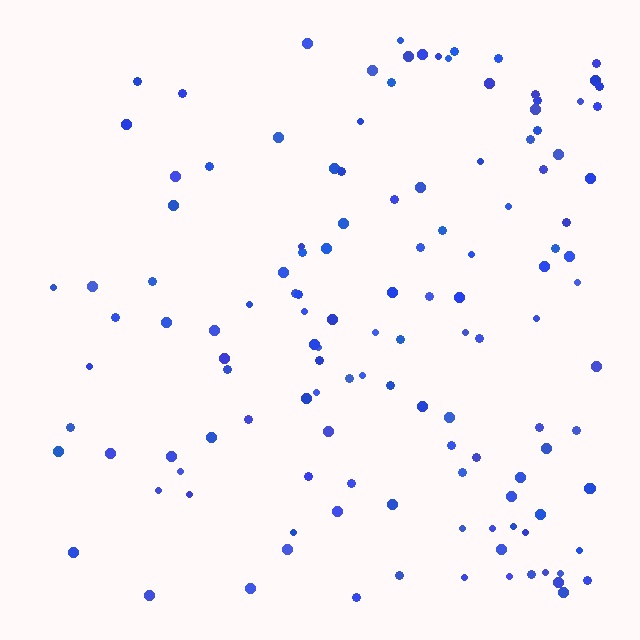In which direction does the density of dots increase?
From left to right, with the right side densest.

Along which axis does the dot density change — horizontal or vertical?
Horizontal.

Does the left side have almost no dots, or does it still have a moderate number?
Still a moderate number, just noticeably fewer than the right.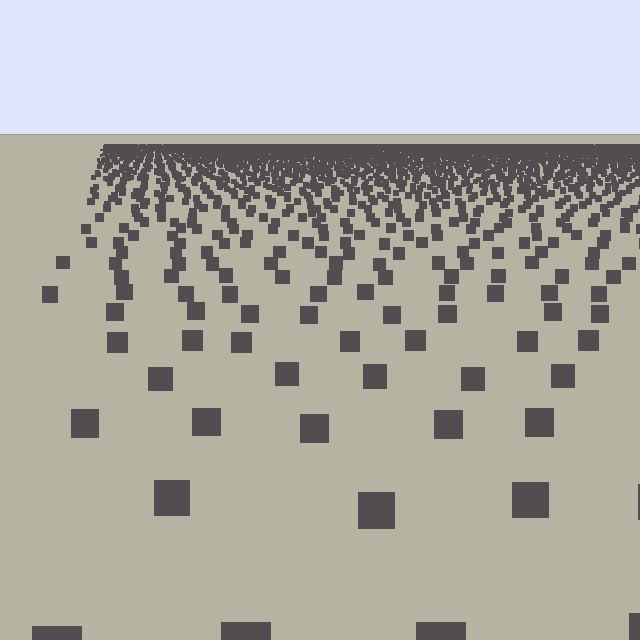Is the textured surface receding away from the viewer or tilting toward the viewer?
The surface is receding away from the viewer. Texture elements get smaller and denser toward the top.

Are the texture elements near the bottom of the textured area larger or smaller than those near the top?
Larger. Near the bottom, elements are closer to the viewer and appear at a bigger on-screen size.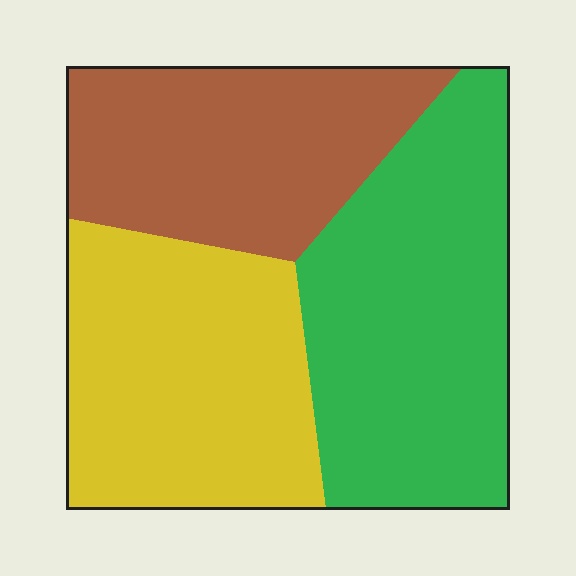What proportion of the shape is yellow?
Yellow covers around 35% of the shape.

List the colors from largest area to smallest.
From largest to smallest: green, yellow, brown.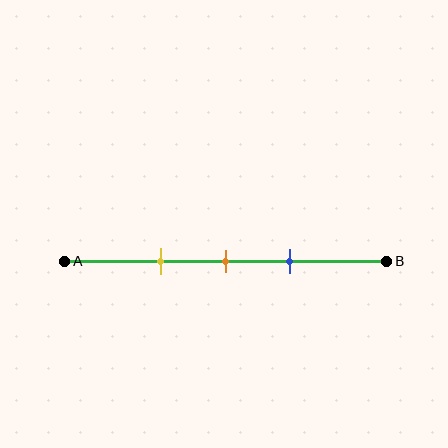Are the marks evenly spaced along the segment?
Yes, the marks are approximately evenly spaced.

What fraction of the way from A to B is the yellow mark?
The yellow mark is approximately 30% (0.3) of the way from A to B.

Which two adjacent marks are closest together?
The orange and blue marks are the closest adjacent pair.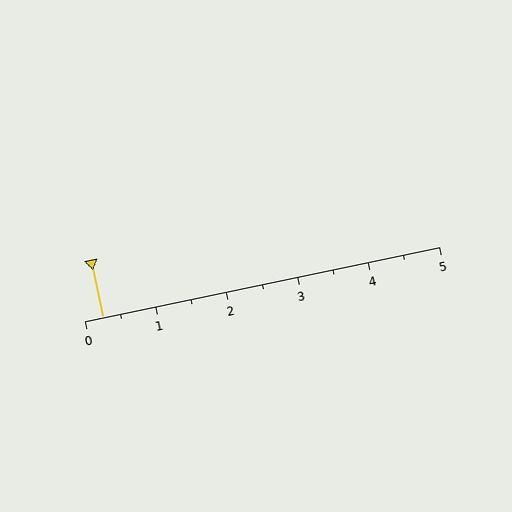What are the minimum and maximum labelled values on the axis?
The axis runs from 0 to 5.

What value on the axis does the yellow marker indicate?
The marker indicates approximately 0.2.